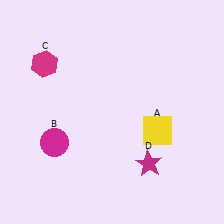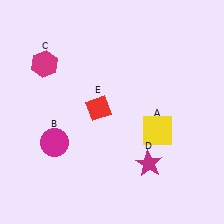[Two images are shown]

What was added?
A red diamond (E) was added in Image 2.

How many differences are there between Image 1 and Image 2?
There is 1 difference between the two images.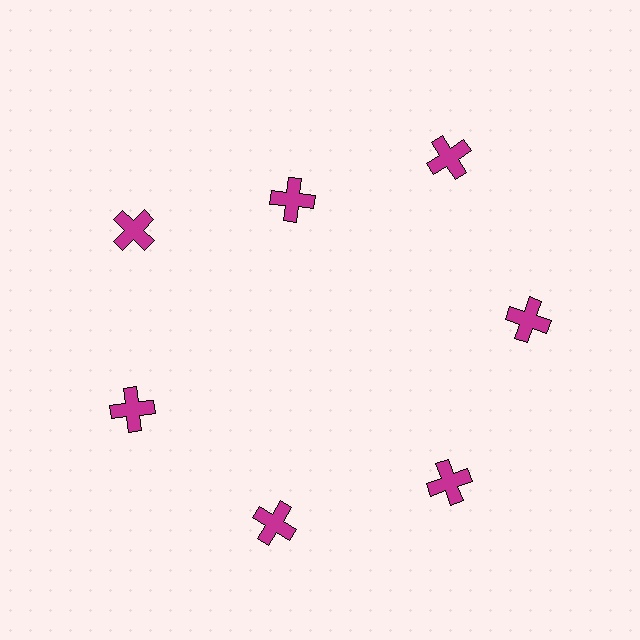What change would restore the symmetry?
The symmetry would be restored by moving it outward, back onto the ring so that all 7 crosses sit at equal angles and equal distance from the center.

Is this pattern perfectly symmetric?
No. The 7 magenta crosses are arranged in a ring, but one element near the 12 o'clock position is pulled inward toward the center, breaking the 7-fold rotational symmetry.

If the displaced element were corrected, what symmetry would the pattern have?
It would have 7-fold rotational symmetry — the pattern would map onto itself every 51 degrees.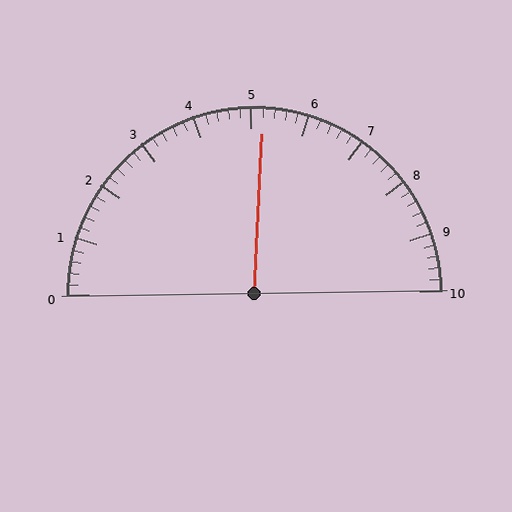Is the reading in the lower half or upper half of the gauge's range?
The reading is in the upper half of the range (0 to 10).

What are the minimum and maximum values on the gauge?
The gauge ranges from 0 to 10.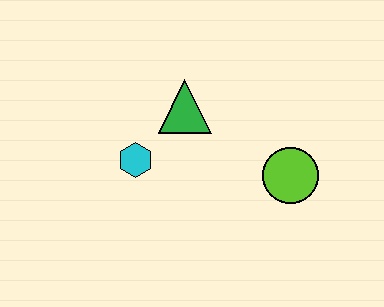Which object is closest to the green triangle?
The cyan hexagon is closest to the green triangle.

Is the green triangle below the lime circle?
No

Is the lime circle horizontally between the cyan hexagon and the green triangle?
No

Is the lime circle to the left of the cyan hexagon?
No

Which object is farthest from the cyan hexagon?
The lime circle is farthest from the cyan hexagon.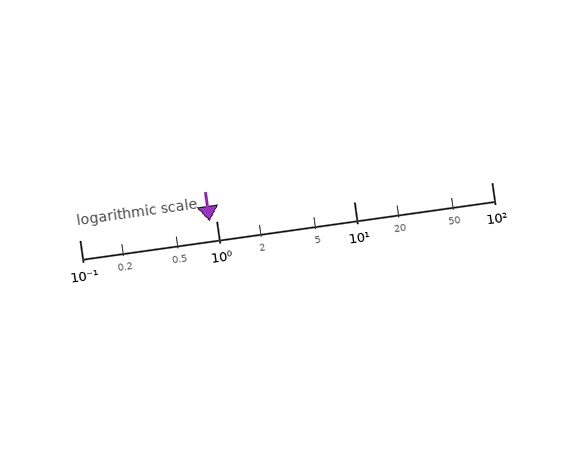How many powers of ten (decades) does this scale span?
The scale spans 3 decades, from 0.1 to 100.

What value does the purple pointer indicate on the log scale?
The pointer indicates approximately 0.89.